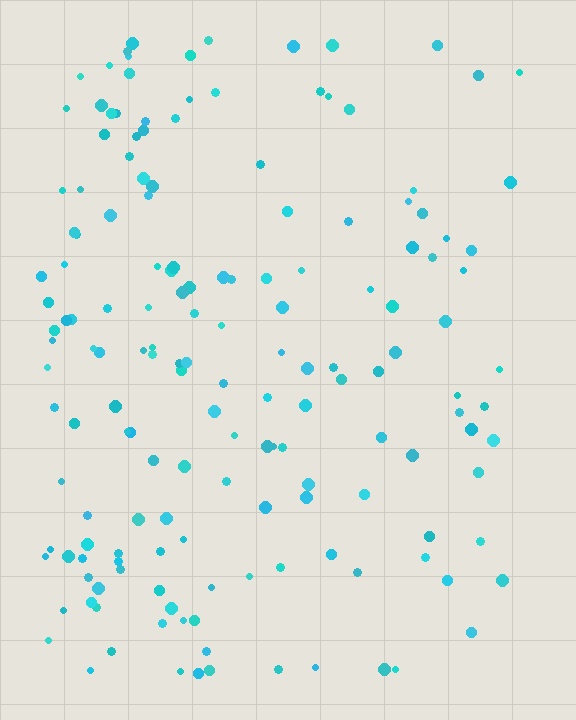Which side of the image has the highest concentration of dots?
The left.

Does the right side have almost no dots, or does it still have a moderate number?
Still a moderate number, just noticeably fewer than the left.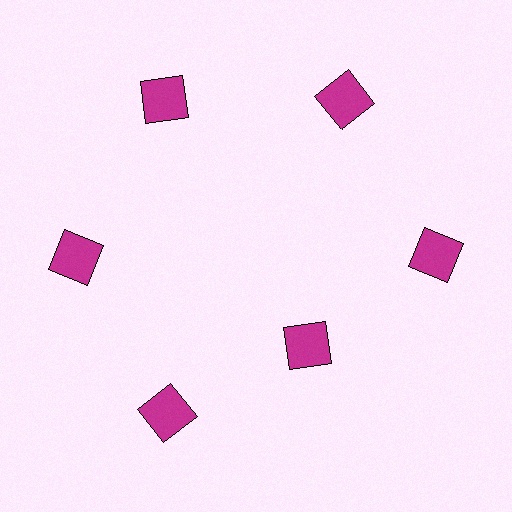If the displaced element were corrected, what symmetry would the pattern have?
It would have 6-fold rotational symmetry — the pattern would map onto itself every 60 degrees.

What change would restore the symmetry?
The symmetry would be restored by moving it outward, back onto the ring so that all 6 squares sit at equal angles and equal distance from the center.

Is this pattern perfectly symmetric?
No. The 6 magenta squares are arranged in a ring, but one element near the 5 o'clock position is pulled inward toward the center, breaking the 6-fold rotational symmetry.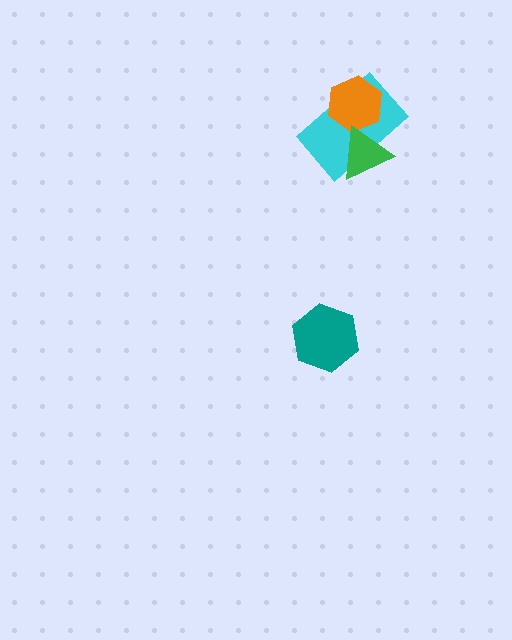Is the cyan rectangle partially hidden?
Yes, it is partially covered by another shape.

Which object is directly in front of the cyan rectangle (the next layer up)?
The orange hexagon is directly in front of the cyan rectangle.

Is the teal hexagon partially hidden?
No, no other shape covers it.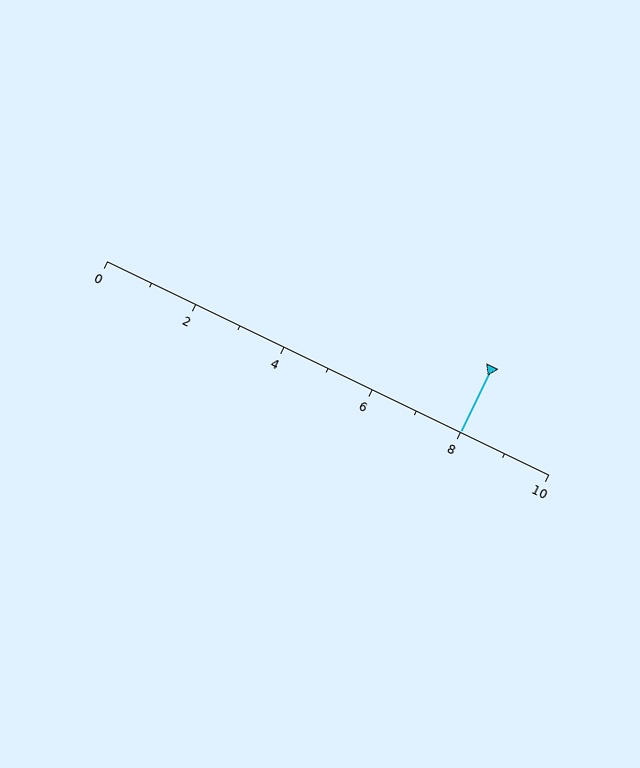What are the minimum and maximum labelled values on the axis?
The axis runs from 0 to 10.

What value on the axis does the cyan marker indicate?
The marker indicates approximately 8.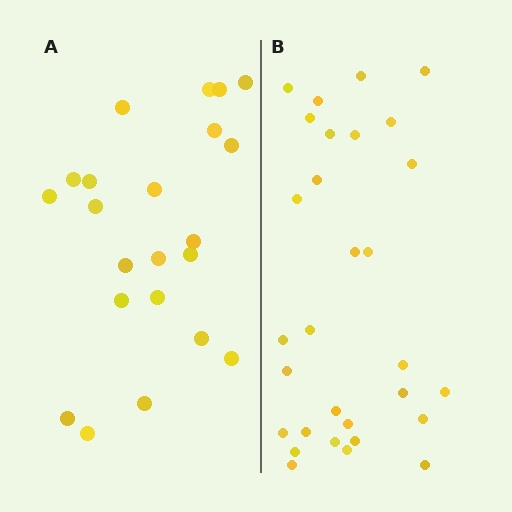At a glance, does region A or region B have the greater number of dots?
Region B (the right region) has more dots.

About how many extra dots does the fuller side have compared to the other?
Region B has roughly 8 or so more dots than region A.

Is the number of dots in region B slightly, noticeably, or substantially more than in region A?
Region B has noticeably more, but not dramatically so. The ratio is roughly 1.4 to 1.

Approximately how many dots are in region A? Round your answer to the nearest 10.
About 20 dots. (The exact count is 22, which rounds to 20.)